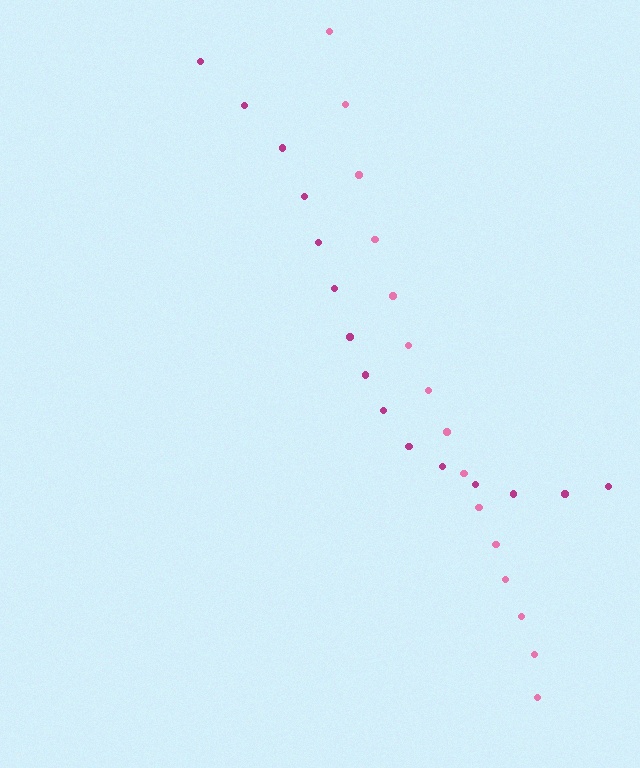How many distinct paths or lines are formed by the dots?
There are 2 distinct paths.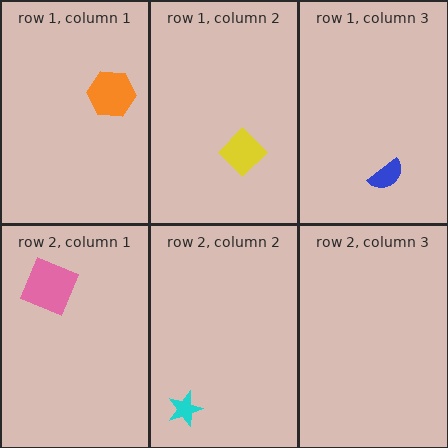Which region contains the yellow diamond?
The row 1, column 2 region.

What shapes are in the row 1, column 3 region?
The blue semicircle.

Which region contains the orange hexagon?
The row 1, column 1 region.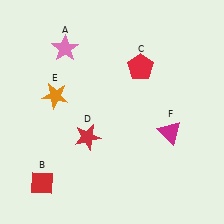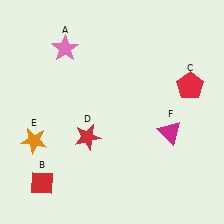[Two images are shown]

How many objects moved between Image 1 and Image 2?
2 objects moved between the two images.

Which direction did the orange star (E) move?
The orange star (E) moved down.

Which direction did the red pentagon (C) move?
The red pentagon (C) moved right.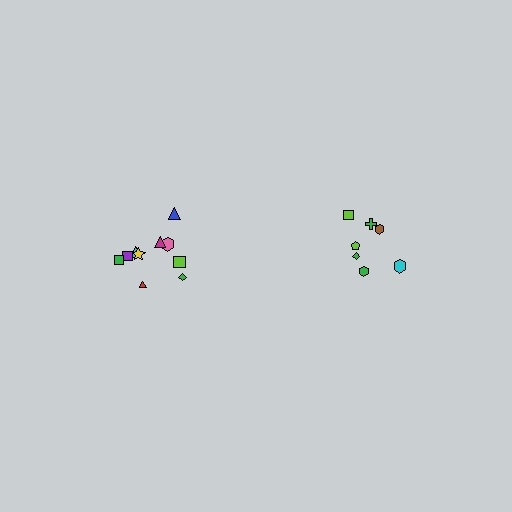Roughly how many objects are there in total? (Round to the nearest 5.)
Roughly 15 objects in total.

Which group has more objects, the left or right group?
The left group.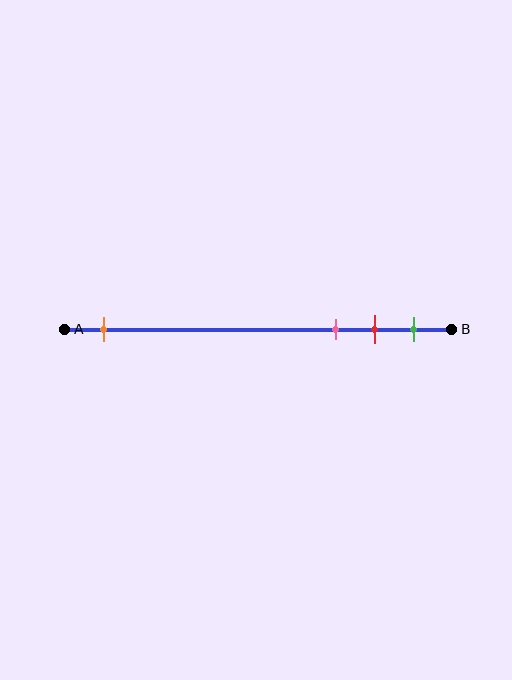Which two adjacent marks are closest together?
The red and green marks are the closest adjacent pair.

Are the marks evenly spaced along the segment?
No, the marks are not evenly spaced.